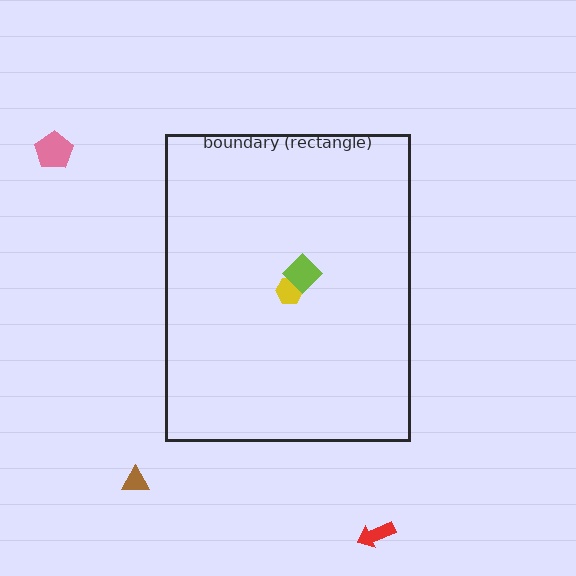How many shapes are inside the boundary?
2 inside, 3 outside.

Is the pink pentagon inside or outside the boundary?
Outside.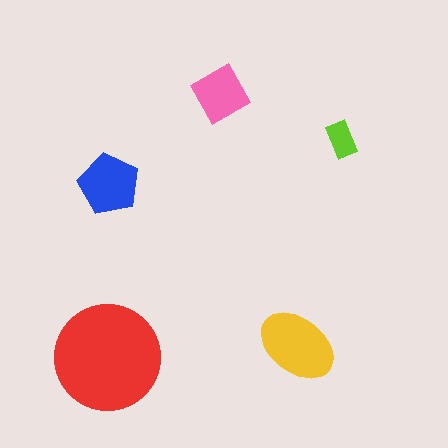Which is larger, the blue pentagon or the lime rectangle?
The blue pentagon.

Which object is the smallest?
The lime rectangle.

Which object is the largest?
The red circle.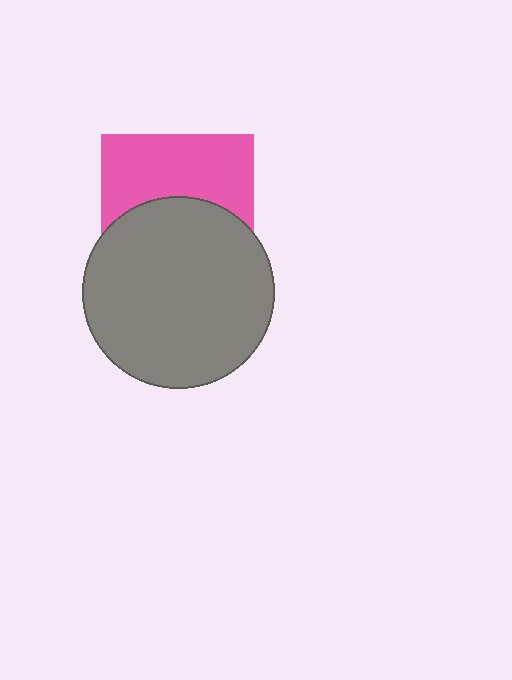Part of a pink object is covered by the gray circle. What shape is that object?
It is a square.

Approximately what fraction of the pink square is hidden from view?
Roughly 52% of the pink square is hidden behind the gray circle.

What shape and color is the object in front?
The object in front is a gray circle.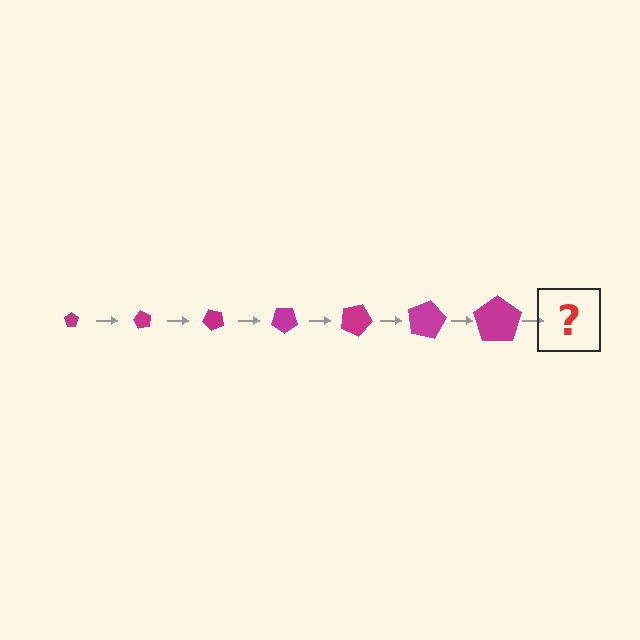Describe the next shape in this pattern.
It should be a pentagon, larger than the previous one and rotated 420 degrees from the start.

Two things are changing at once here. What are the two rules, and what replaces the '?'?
The two rules are that the pentagon grows larger each step and it rotates 60 degrees each step. The '?' should be a pentagon, larger than the previous one and rotated 420 degrees from the start.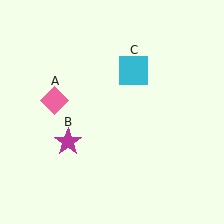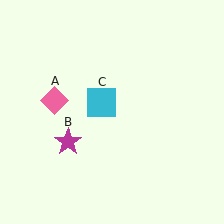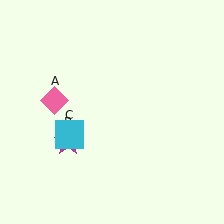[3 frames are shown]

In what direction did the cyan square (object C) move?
The cyan square (object C) moved down and to the left.